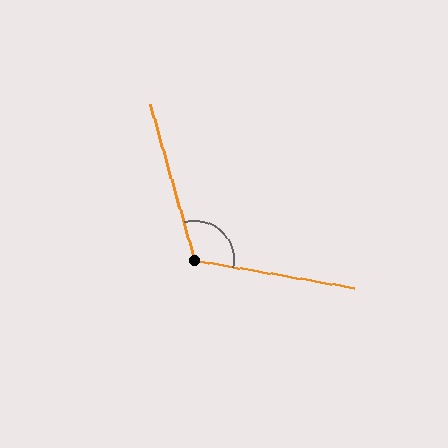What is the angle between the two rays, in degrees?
Approximately 116 degrees.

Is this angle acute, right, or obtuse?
It is obtuse.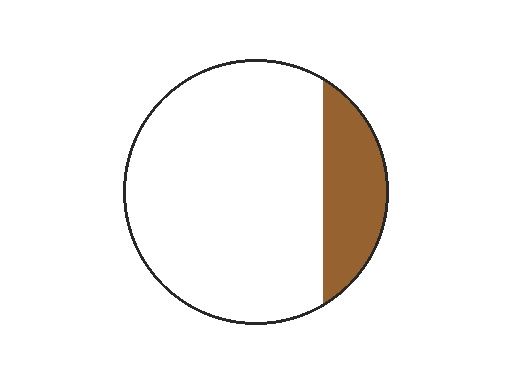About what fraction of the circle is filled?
About one fifth (1/5).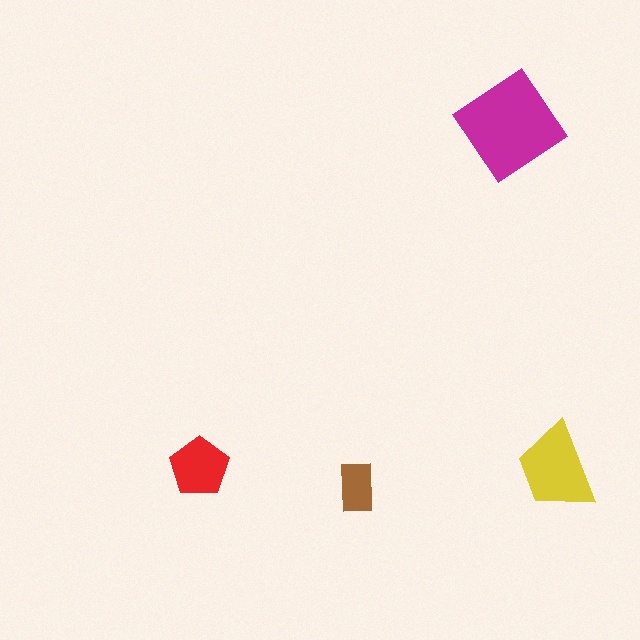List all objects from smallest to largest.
The brown rectangle, the red pentagon, the yellow trapezoid, the magenta diamond.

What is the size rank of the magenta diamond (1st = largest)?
1st.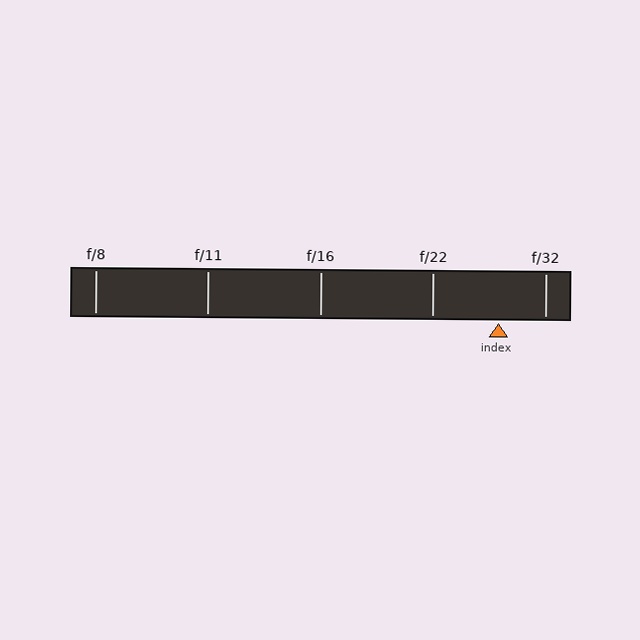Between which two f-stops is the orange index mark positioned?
The index mark is between f/22 and f/32.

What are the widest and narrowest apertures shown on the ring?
The widest aperture shown is f/8 and the narrowest is f/32.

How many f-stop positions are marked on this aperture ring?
There are 5 f-stop positions marked.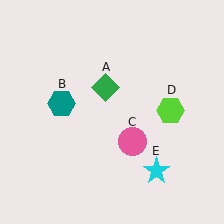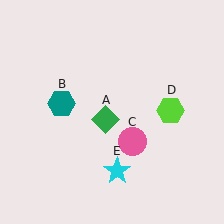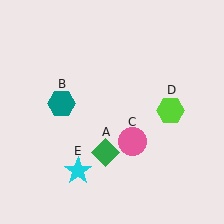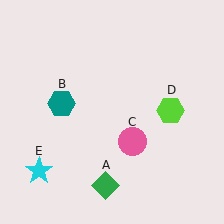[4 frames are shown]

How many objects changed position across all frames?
2 objects changed position: green diamond (object A), cyan star (object E).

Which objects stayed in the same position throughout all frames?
Teal hexagon (object B) and pink circle (object C) and lime hexagon (object D) remained stationary.